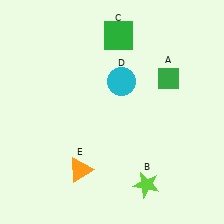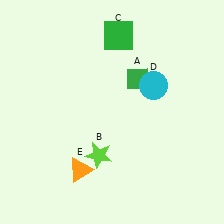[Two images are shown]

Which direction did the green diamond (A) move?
The green diamond (A) moved left.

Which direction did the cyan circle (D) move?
The cyan circle (D) moved right.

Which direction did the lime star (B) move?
The lime star (B) moved left.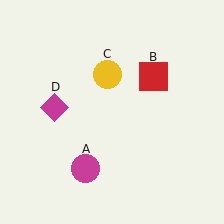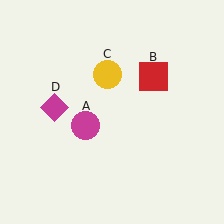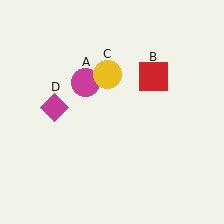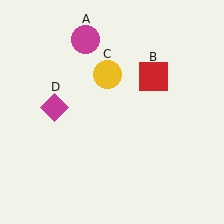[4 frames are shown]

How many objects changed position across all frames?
1 object changed position: magenta circle (object A).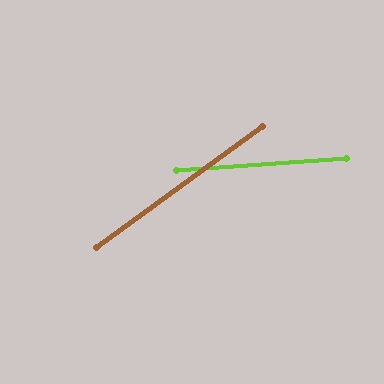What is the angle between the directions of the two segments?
Approximately 32 degrees.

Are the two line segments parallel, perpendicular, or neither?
Neither parallel nor perpendicular — they differ by about 32°.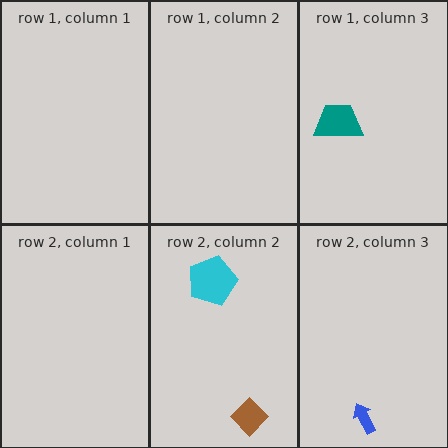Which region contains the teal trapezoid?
The row 1, column 3 region.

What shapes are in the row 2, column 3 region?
The blue arrow.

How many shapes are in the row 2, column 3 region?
1.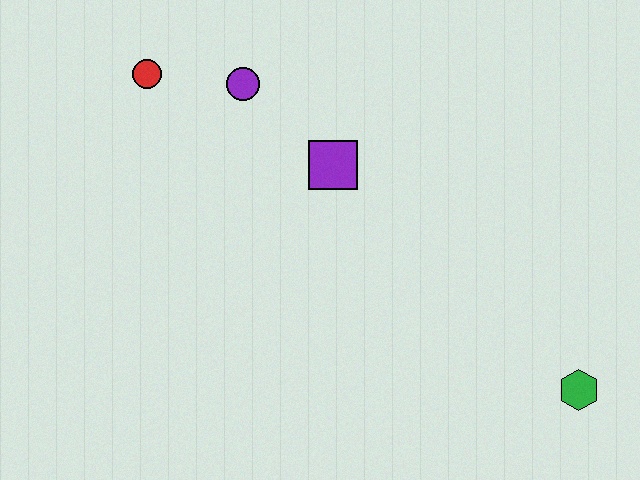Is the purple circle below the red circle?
Yes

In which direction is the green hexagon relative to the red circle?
The green hexagon is to the right of the red circle.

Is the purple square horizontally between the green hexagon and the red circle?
Yes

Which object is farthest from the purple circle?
The green hexagon is farthest from the purple circle.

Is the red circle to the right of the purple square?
No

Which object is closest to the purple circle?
The red circle is closest to the purple circle.